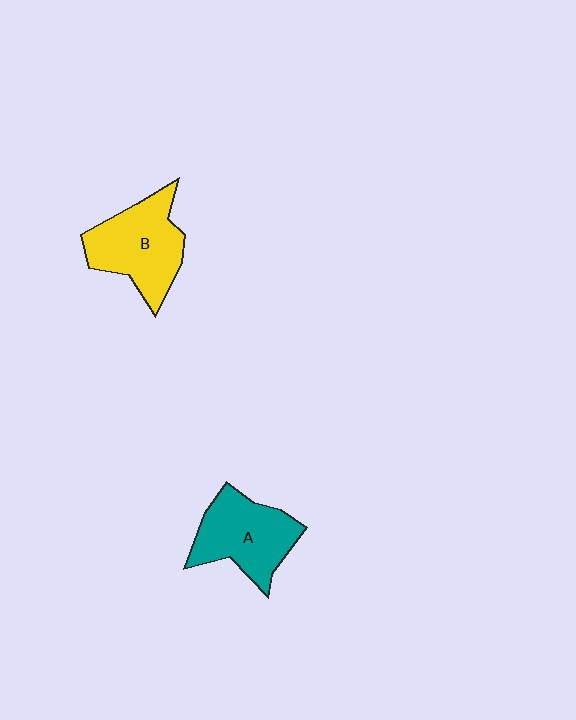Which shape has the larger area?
Shape B (yellow).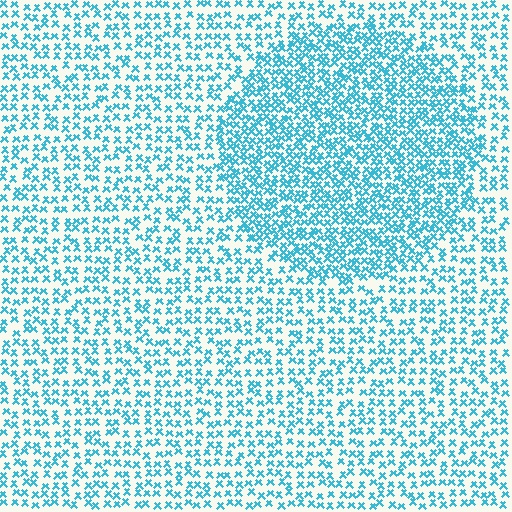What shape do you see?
I see a circle.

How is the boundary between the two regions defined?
The boundary is defined by a change in element density (approximately 1.8x ratio). All elements are the same color, size, and shape.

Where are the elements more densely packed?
The elements are more densely packed inside the circle boundary.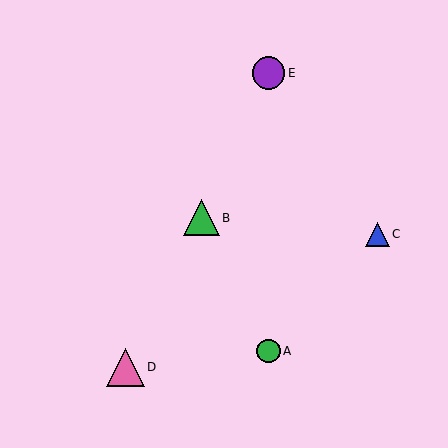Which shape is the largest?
The pink triangle (labeled D) is the largest.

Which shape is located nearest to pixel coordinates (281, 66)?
The purple circle (labeled E) at (268, 73) is nearest to that location.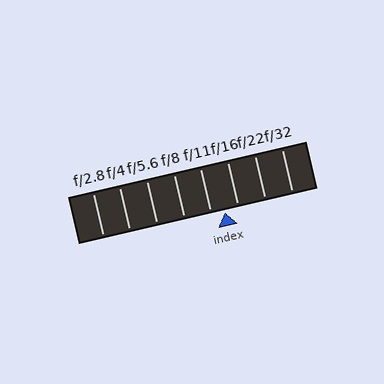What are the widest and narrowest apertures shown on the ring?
The widest aperture shown is f/2.8 and the narrowest is f/32.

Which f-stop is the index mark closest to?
The index mark is closest to f/16.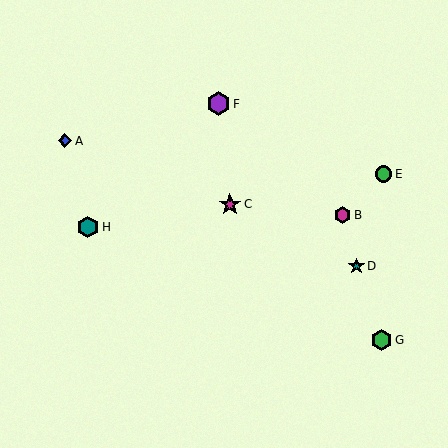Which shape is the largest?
The purple hexagon (labeled F) is the largest.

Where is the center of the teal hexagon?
The center of the teal hexagon is at (88, 227).